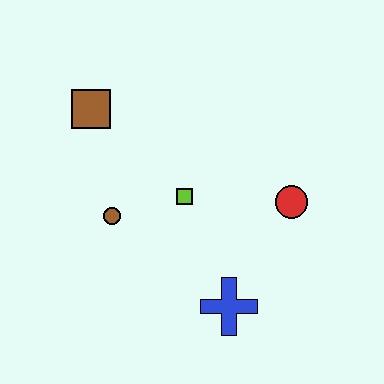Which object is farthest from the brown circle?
The red circle is farthest from the brown circle.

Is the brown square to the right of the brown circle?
No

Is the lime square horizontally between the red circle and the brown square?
Yes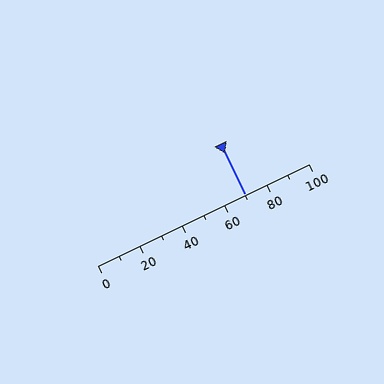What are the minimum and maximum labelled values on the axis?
The axis runs from 0 to 100.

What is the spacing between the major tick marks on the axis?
The major ticks are spaced 20 apart.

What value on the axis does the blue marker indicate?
The marker indicates approximately 70.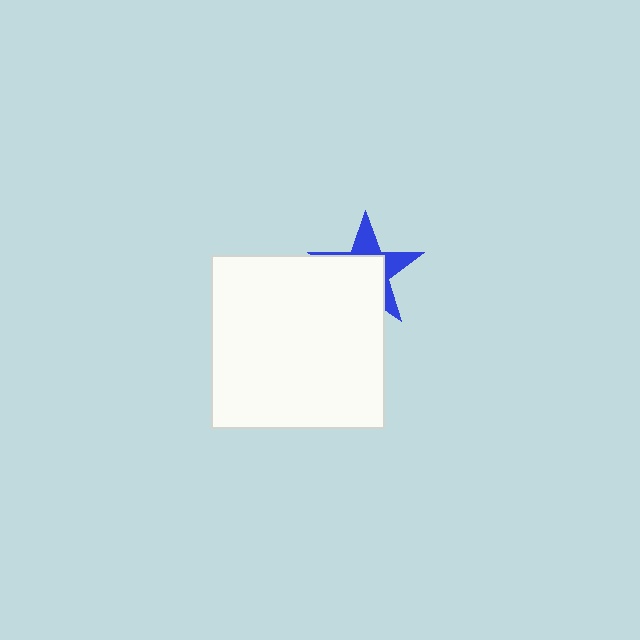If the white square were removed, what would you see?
You would see the complete blue star.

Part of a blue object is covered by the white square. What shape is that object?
It is a star.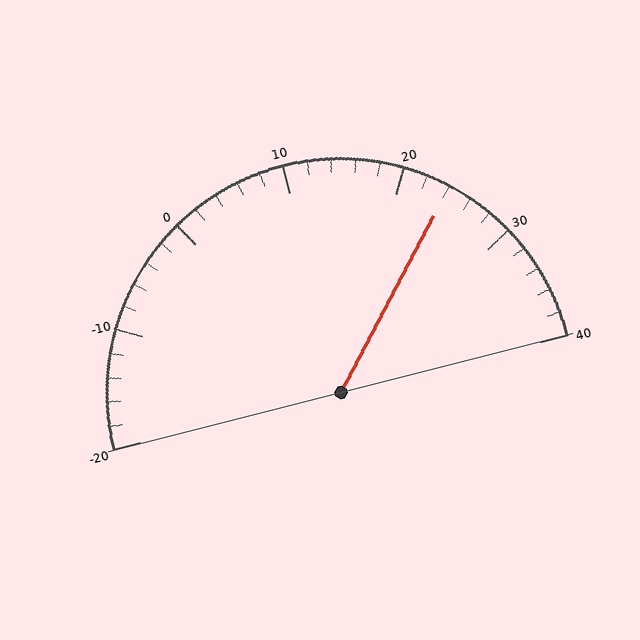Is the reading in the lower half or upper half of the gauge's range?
The reading is in the upper half of the range (-20 to 40).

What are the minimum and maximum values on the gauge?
The gauge ranges from -20 to 40.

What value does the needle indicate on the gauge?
The needle indicates approximately 24.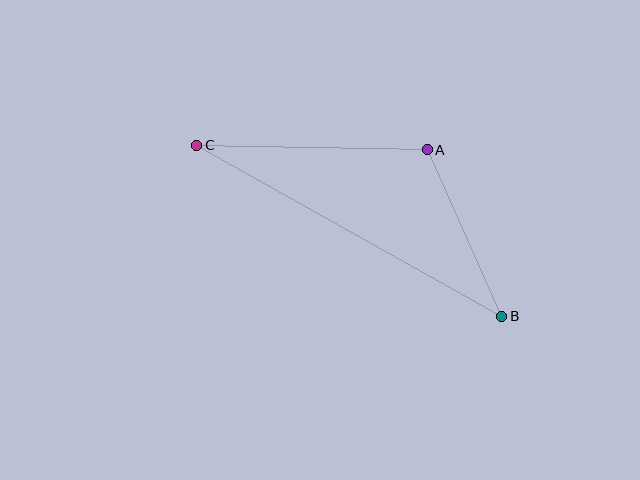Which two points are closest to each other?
Points A and B are closest to each other.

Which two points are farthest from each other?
Points B and C are farthest from each other.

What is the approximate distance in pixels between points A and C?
The distance between A and C is approximately 231 pixels.